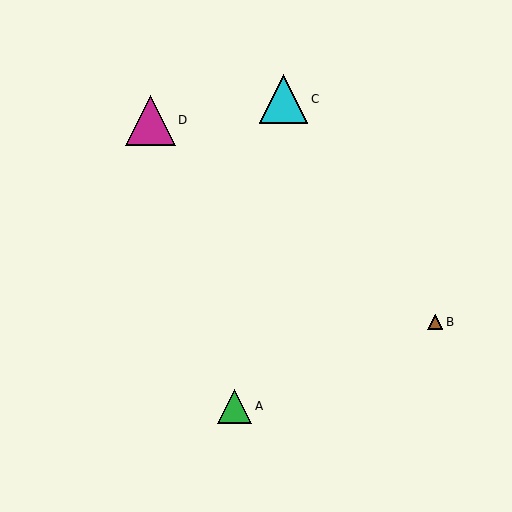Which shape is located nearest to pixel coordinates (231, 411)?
The green triangle (labeled A) at (235, 406) is nearest to that location.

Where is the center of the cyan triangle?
The center of the cyan triangle is at (284, 99).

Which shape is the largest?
The magenta triangle (labeled D) is the largest.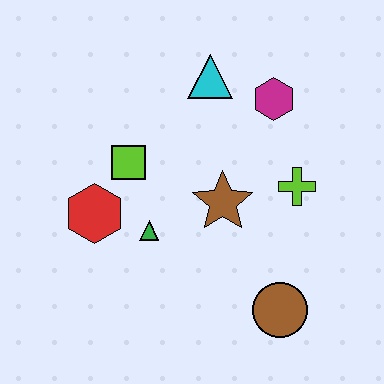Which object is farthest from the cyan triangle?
The brown circle is farthest from the cyan triangle.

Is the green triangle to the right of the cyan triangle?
No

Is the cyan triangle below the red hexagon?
No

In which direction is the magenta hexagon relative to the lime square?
The magenta hexagon is to the right of the lime square.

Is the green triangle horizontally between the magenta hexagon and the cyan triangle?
No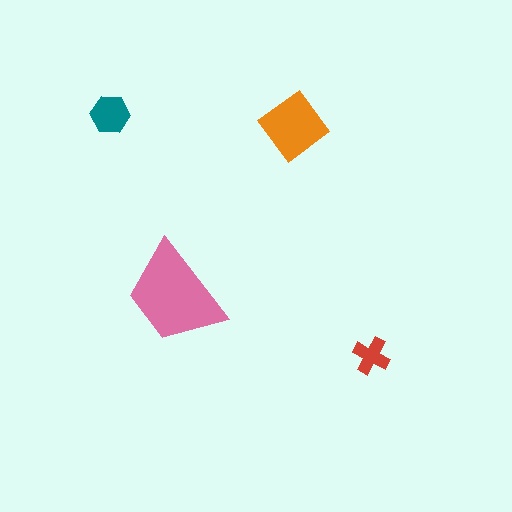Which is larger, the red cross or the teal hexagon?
The teal hexagon.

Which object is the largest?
The pink trapezoid.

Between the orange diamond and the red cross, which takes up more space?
The orange diamond.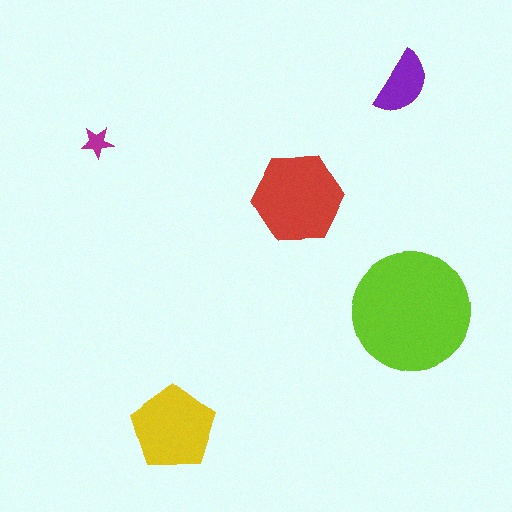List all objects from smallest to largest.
The magenta star, the purple semicircle, the yellow pentagon, the red hexagon, the lime circle.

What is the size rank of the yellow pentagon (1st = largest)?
3rd.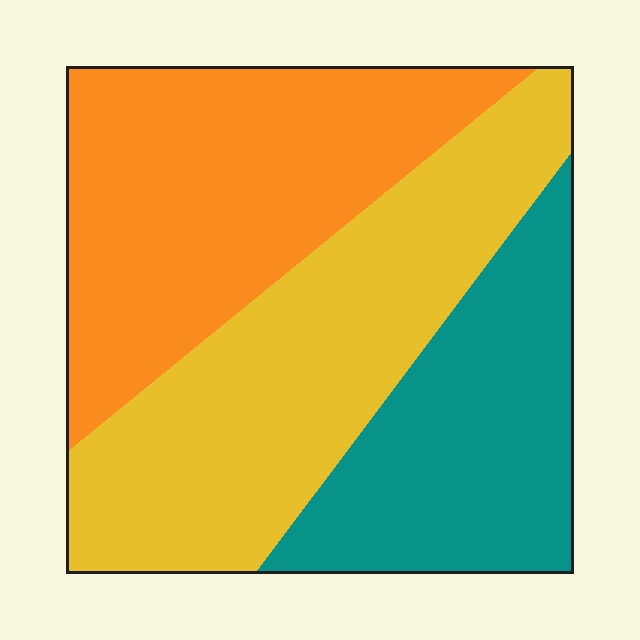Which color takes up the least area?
Teal, at roughly 25%.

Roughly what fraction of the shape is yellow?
Yellow covers roughly 40% of the shape.